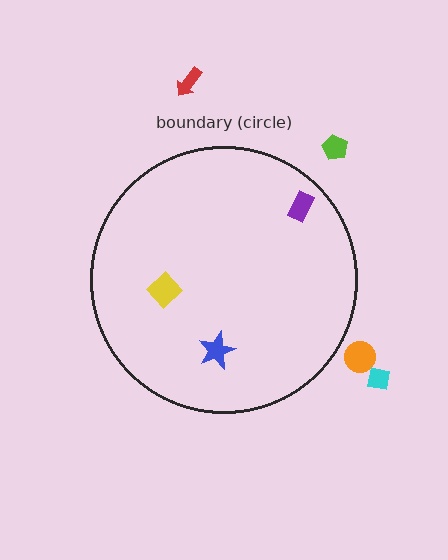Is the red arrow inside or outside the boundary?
Outside.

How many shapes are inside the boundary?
3 inside, 4 outside.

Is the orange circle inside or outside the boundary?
Outside.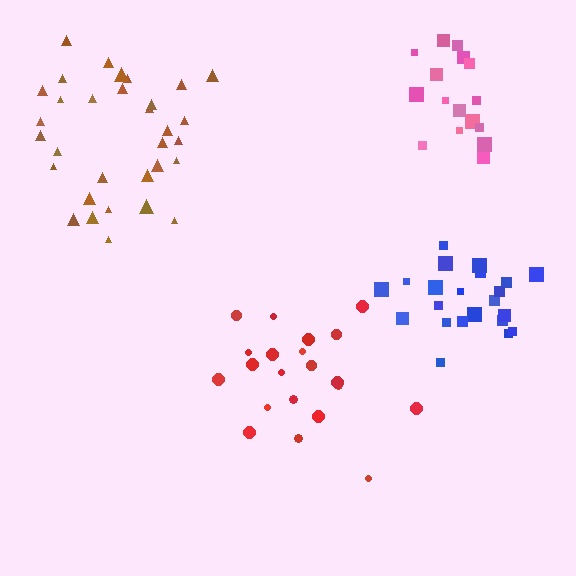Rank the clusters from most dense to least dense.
blue, pink, red, brown.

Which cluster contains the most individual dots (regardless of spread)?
Brown (32).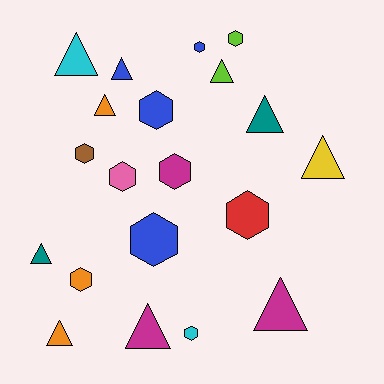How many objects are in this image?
There are 20 objects.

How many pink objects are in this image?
There is 1 pink object.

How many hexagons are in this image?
There are 10 hexagons.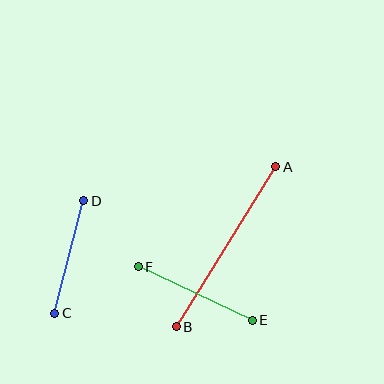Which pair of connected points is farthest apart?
Points A and B are farthest apart.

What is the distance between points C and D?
The distance is approximately 116 pixels.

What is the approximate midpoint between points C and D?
The midpoint is at approximately (69, 257) pixels.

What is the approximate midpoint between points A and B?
The midpoint is at approximately (226, 247) pixels.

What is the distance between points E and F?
The distance is approximately 126 pixels.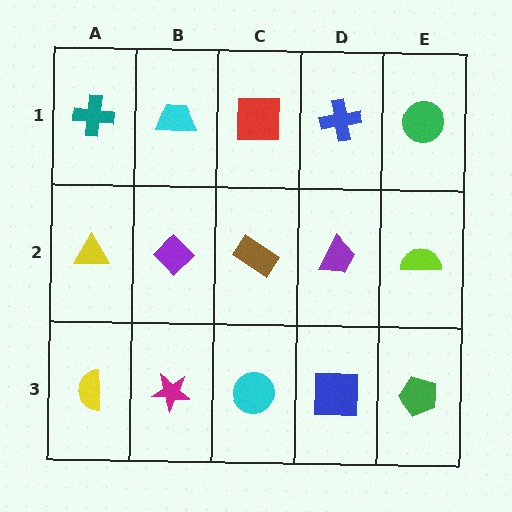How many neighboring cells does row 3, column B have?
3.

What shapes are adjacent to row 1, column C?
A brown rectangle (row 2, column C), a cyan trapezoid (row 1, column B), a blue cross (row 1, column D).